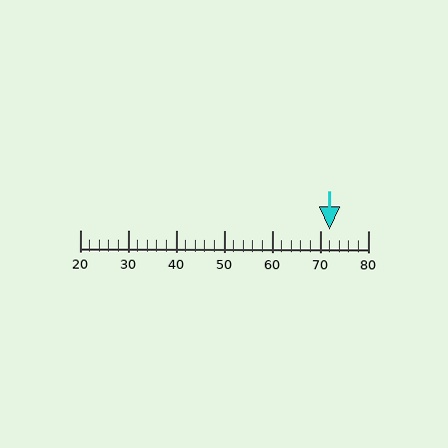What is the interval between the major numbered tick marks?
The major tick marks are spaced 10 units apart.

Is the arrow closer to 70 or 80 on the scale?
The arrow is closer to 70.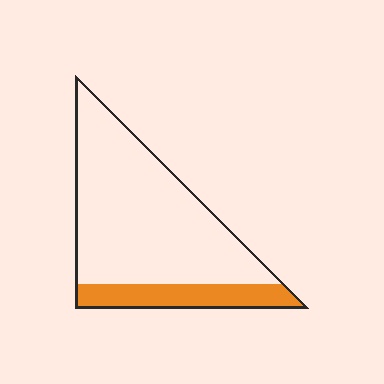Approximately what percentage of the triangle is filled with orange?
Approximately 20%.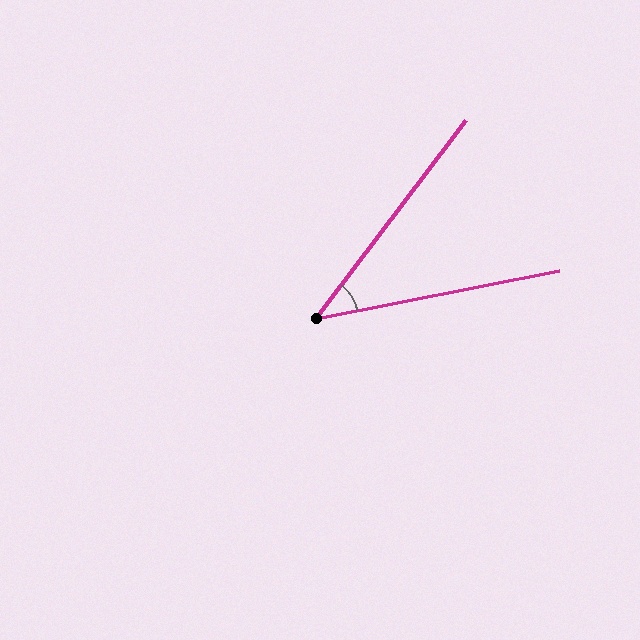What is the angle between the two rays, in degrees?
Approximately 42 degrees.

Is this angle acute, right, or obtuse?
It is acute.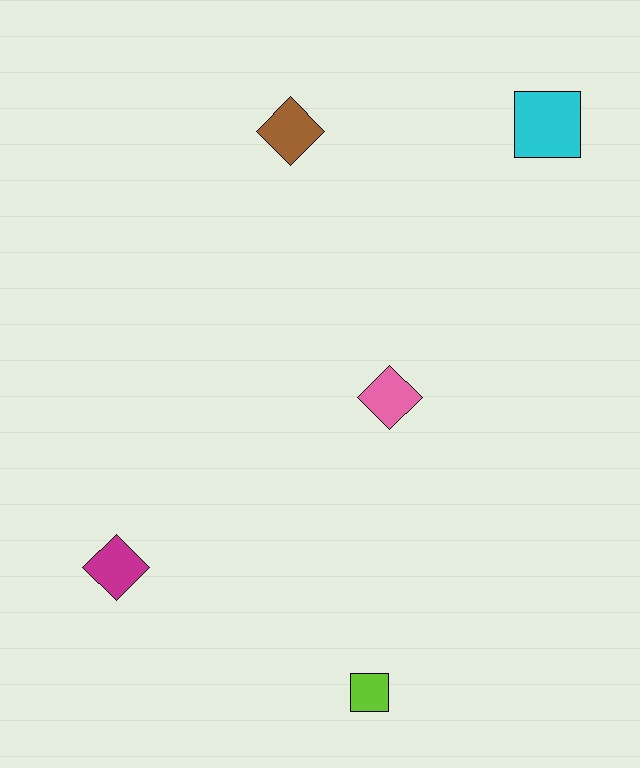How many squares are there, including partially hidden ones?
There are 2 squares.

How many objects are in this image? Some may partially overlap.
There are 5 objects.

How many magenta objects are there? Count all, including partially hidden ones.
There is 1 magenta object.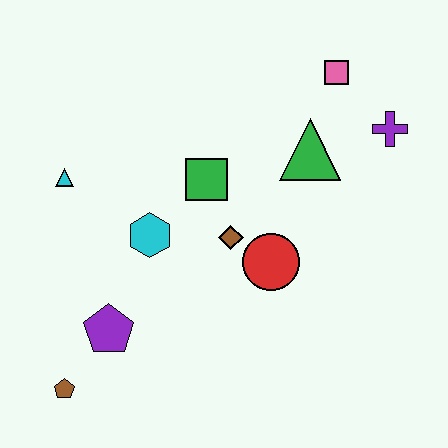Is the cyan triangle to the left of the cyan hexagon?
Yes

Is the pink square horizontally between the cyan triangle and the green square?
No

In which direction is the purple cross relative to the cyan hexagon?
The purple cross is to the right of the cyan hexagon.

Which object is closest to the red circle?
The brown diamond is closest to the red circle.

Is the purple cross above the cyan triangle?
Yes